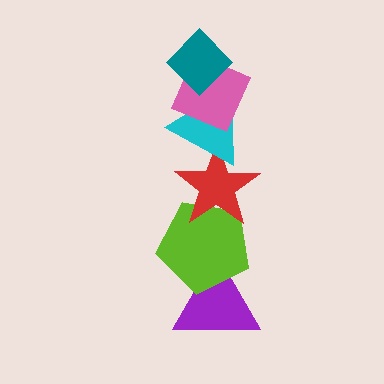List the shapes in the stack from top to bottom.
From top to bottom: the teal diamond, the pink diamond, the cyan triangle, the red star, the lime pentagon, the purple triangle.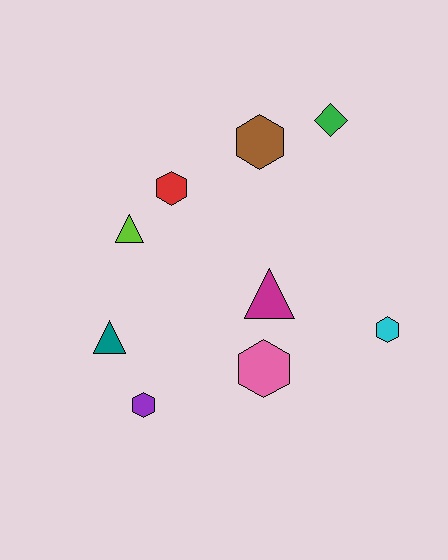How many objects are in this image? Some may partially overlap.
There are 9 objects.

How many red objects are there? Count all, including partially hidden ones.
There is 1 red object.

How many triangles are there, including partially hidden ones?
There are 3 triangles.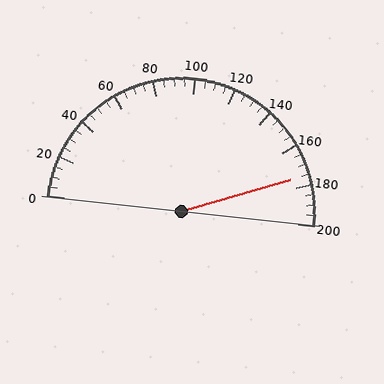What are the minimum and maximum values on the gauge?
The gauge ranges from 0 to 200.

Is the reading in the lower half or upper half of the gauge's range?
The reading is in the upper half of the range (0 to 200).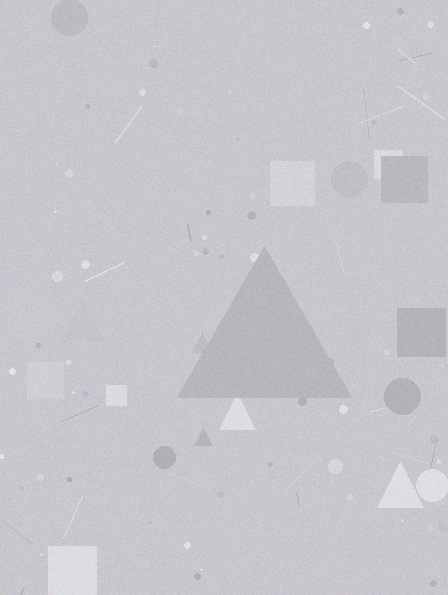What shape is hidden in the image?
A triangle is hidden in the image.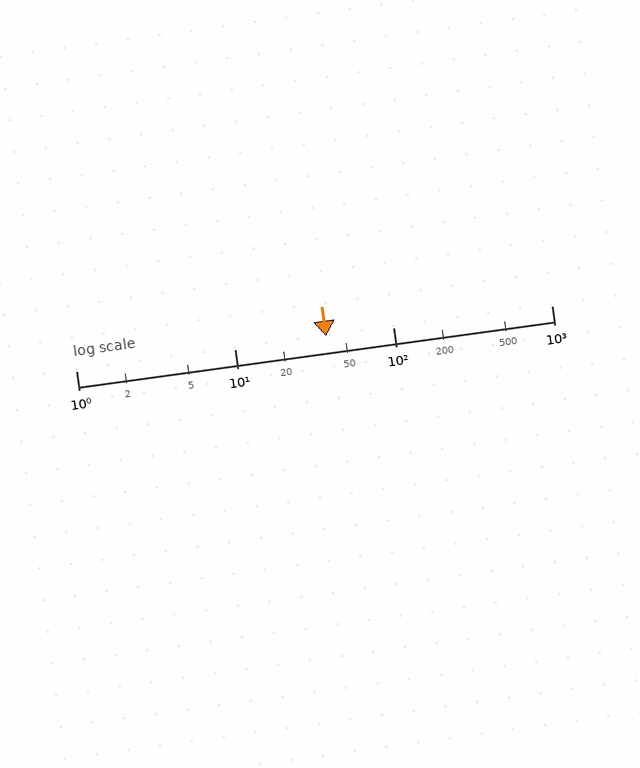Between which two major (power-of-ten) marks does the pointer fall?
The pointer is between 10 and 100.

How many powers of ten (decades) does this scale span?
The scale spans 3 decades, from 1 to 1000.